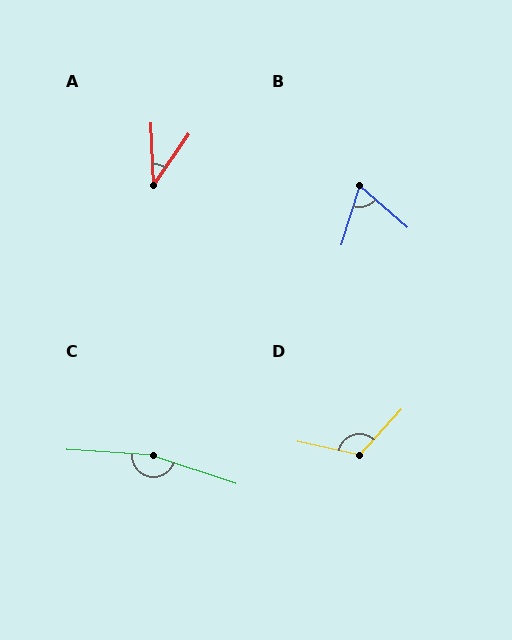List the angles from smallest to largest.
A (37°), B (66°), D (120°), C (166°).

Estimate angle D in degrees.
Approximately 120 degrees.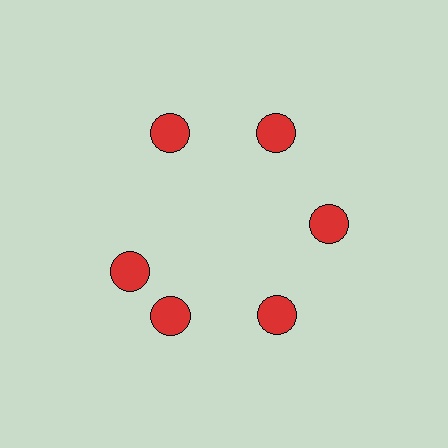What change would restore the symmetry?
The symmetry would be restored by rotating it back into even spacing with its neighbors so that all 6 circles sit at equal angles and equal distance from the center.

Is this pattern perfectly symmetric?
No. The 6 red circles are arranged in a ring, but one element near the 9 o'clock position is rotated out of alignment along the ring, breaking the 6-fold rotational symmetry.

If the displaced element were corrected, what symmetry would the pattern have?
It would have 6-fold rotational symmetry — the pattern would map onto itself every 60 degrees.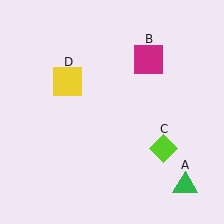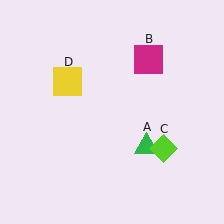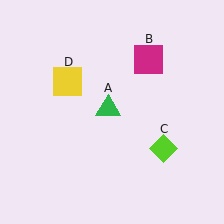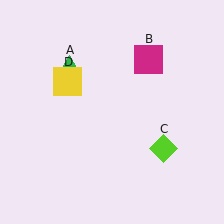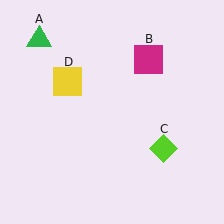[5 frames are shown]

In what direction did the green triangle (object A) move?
The green triangle (object A) moved up and to the left.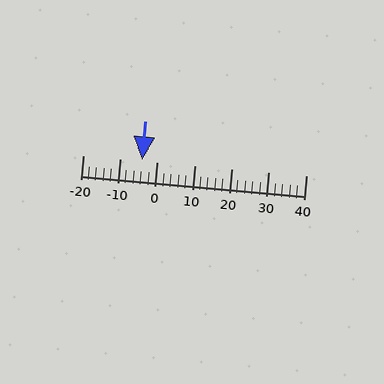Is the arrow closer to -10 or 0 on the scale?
The arrow is closer to 0.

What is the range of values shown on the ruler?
The ruler shows values from -20 to 40.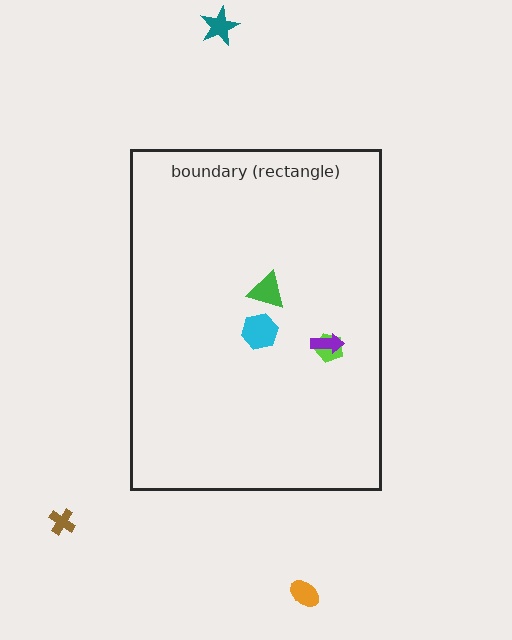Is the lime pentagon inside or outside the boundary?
Inside.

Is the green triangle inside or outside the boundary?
Inside.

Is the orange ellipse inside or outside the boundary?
Outside.